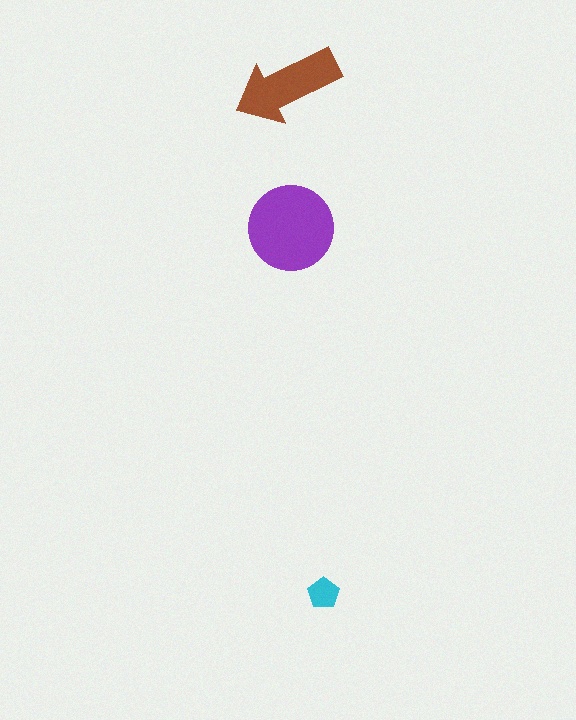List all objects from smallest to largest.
The cyan pentagon, the brown arrow, the purple circle.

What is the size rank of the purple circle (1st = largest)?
1st.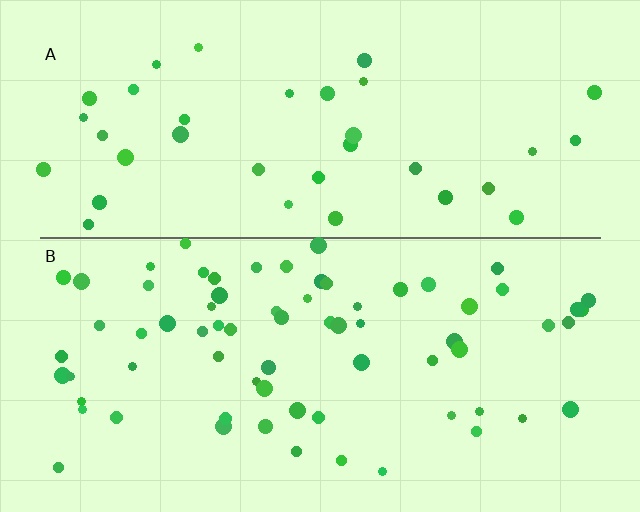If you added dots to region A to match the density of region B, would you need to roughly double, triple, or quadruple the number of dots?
Approximately double.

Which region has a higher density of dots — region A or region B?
B (the bottom).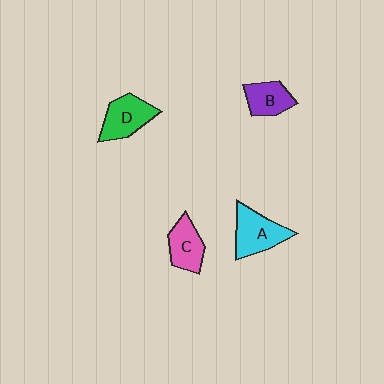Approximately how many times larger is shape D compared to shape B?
Approximately 1.3 times.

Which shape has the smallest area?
Shape B (purple).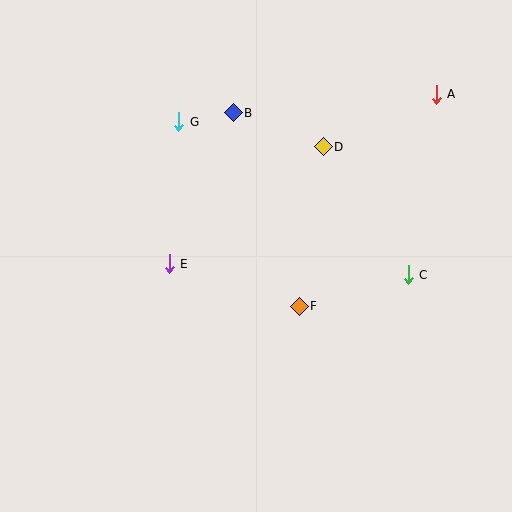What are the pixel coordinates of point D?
Point D is at (323, 147).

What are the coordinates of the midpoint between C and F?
The midpoint between C and F is at (354, 291).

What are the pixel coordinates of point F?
Point F is at (299, 307).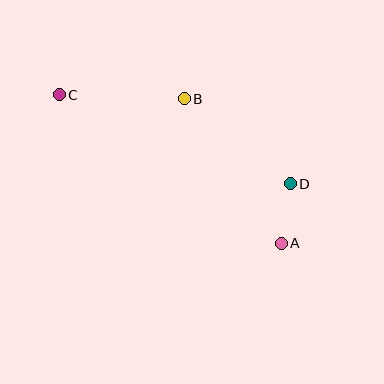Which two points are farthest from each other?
Points A and C are farthest from each other.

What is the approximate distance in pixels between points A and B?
The distance between A and B is approximately 174 pixels.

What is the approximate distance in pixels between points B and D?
The distance between B and D is approximately 136 pixels.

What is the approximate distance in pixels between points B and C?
The distance between B and C is approximately 125 pixels.